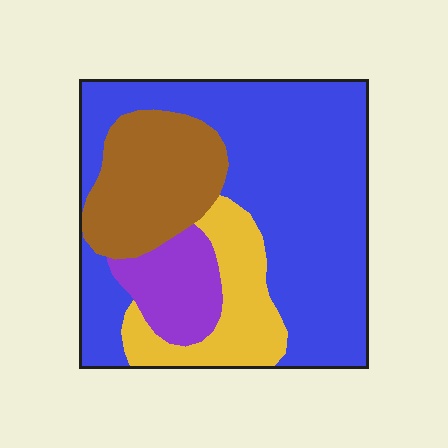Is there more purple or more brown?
Brown.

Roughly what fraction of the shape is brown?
Brown covers about 20% of the shape.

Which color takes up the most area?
Blue, at roughly 55%.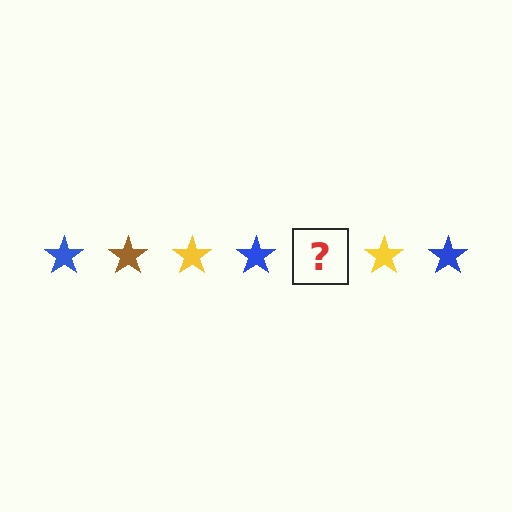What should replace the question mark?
The question mark should be replaced with a brown star.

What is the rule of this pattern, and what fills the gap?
The rule is that the pattern cycles through blue, brown, yellow stars. The gap should be filled with a brown star.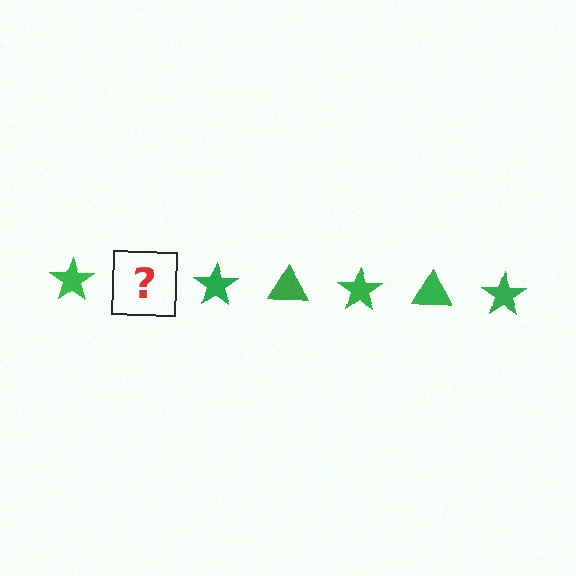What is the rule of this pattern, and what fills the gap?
The rule is that the pattern cycles through star, triangle shapes in green. The gap should be filled with a green triangle.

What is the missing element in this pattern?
The missing element is a green triangle.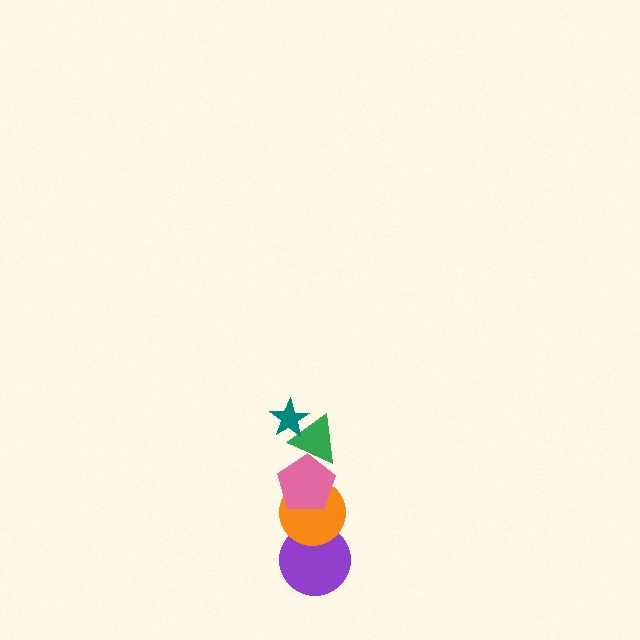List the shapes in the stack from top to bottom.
From top to bottom: the teal star, the green triangle, the pink pentagon, the orange circle, the purple circle.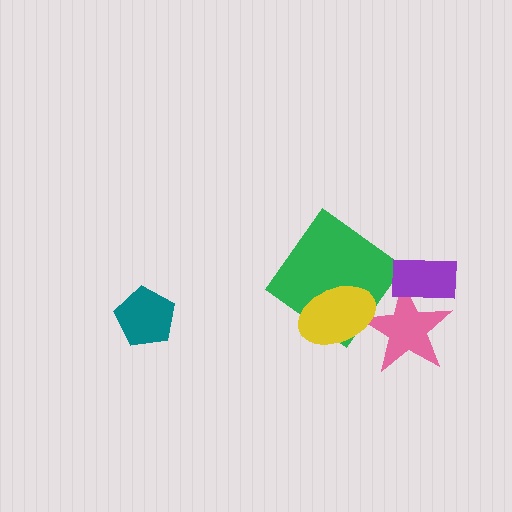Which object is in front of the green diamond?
The yellow ellipse is in front of the green diamond.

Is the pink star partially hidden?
Yes, it is partially covered by another shape.